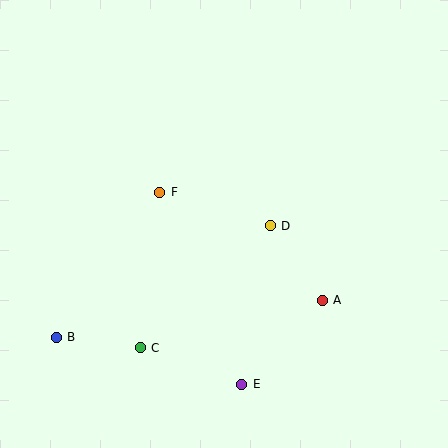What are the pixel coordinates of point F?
Point F is at (160, 192).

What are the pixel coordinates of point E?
Point E is at (242, 385).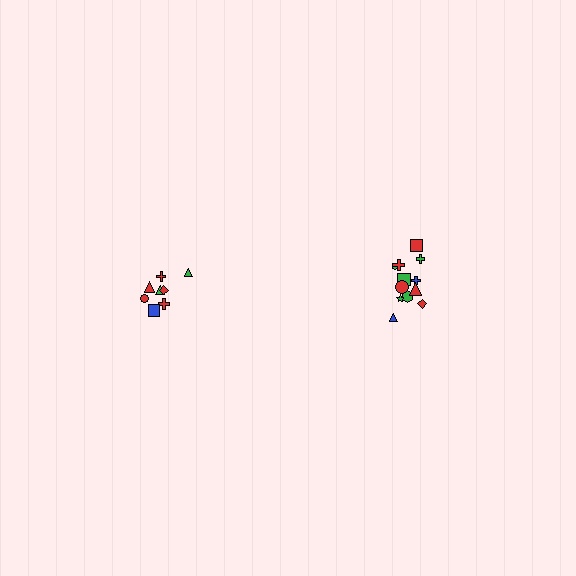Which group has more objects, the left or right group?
The right group.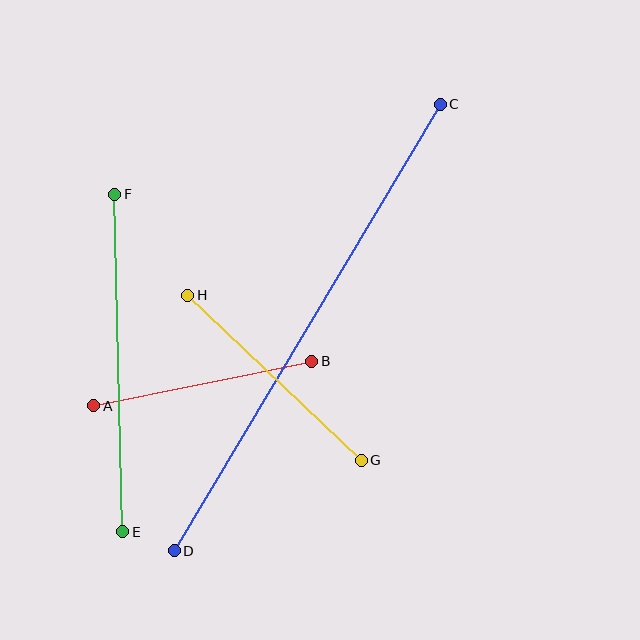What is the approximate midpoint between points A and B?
The midpoint is at approximately (203, 383) pixels.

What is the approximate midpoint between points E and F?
The midpoint is at approximately (119, 363) pixels.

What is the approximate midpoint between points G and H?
The midpoint is at approximately (274, 378) pixels.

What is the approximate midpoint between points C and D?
The midpoint is at approximately (307, 327) pixels.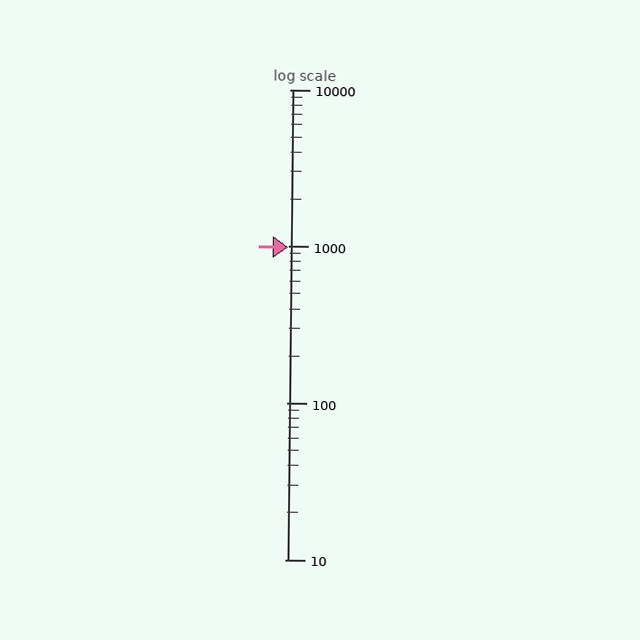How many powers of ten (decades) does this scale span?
The scale spans 3 decades, from 10 to 10000.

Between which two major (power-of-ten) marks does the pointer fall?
The pointer is between 100 and 1000.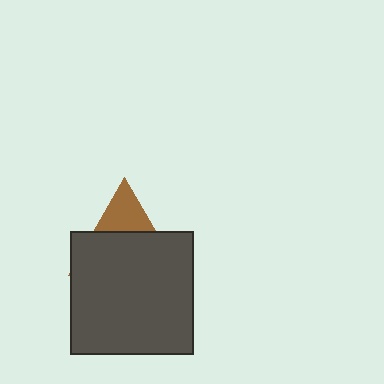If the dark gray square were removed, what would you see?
You would see the complete brown triangle.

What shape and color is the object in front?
The object in front is a dark gray square.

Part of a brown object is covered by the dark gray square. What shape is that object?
It is a triangle.